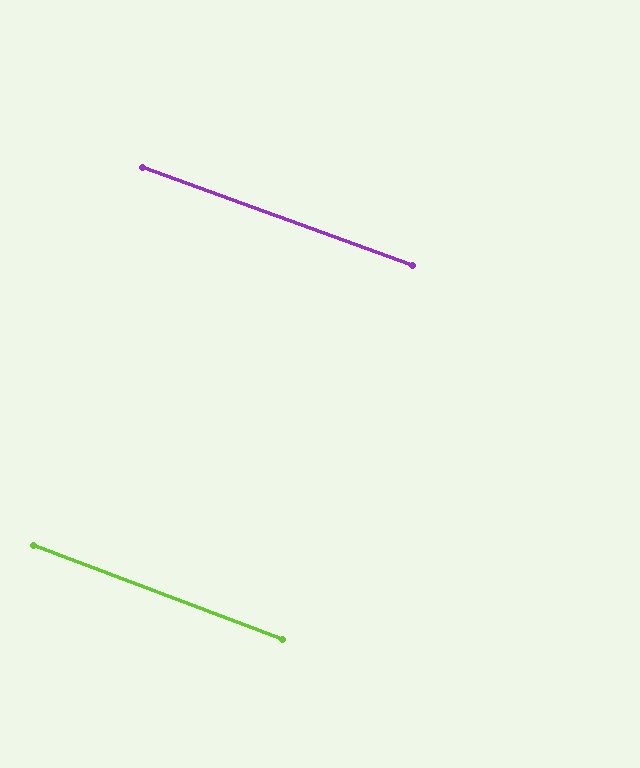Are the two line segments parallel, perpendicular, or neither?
Parallel — their directions differ by only 1.0°.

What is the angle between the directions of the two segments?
Approximately 1 degree.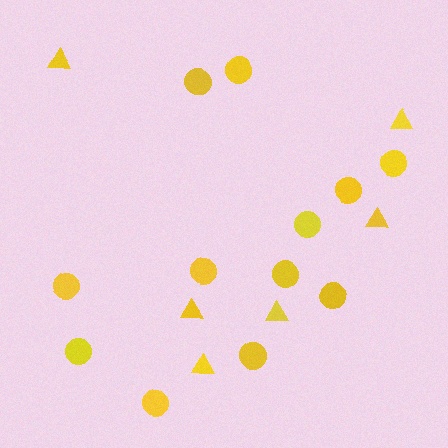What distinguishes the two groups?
There are 2 groups: one group of triangles (6) and one group of circles (12).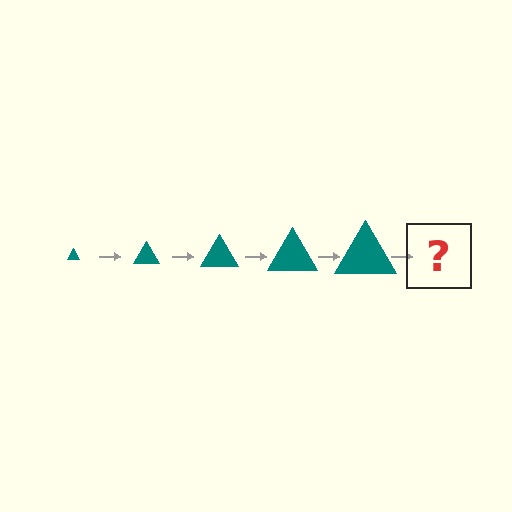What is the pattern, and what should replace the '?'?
The pattern is that the triangle gets progressively larger each step. The '?' should be a teal triangle, larger than the previous one.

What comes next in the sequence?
The next element should be a teal triangle, larger than the previous one.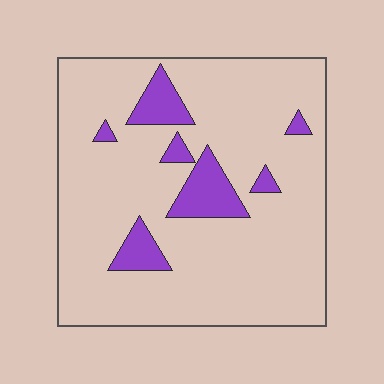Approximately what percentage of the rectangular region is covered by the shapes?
Approximately 15%.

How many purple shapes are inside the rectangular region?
7.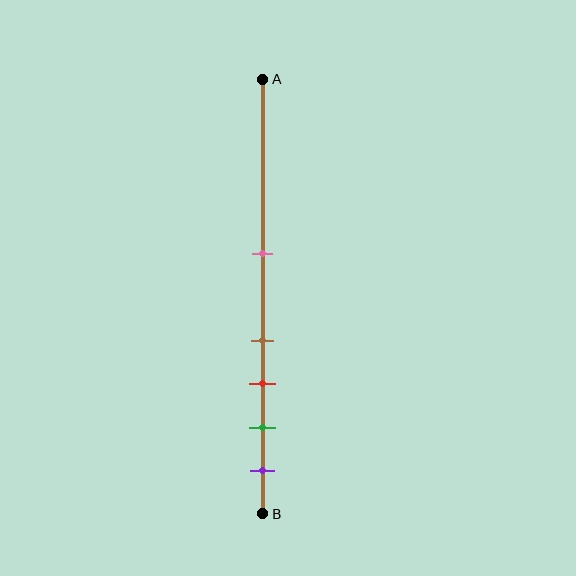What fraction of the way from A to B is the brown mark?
The brown mark is approximately 60% (0.6) of the way from A to B.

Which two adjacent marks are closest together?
The brown and red marks are the closest adjacent pair.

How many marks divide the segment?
There are 5 marks dividing the segment.